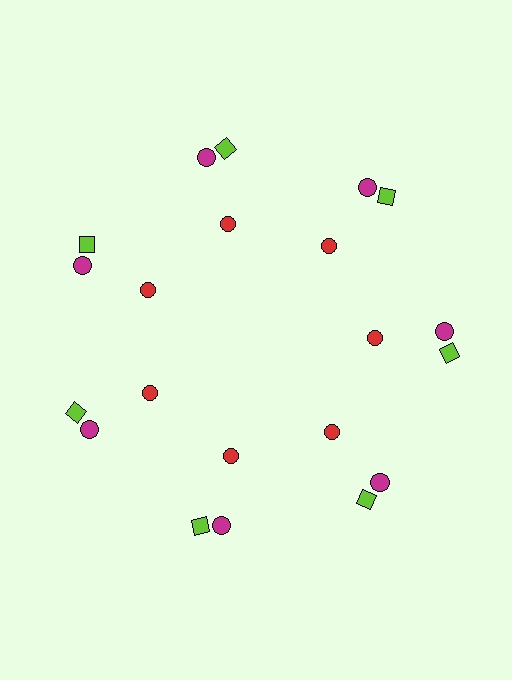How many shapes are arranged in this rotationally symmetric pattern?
There are 21 shapes, arranged in 7 groups of 3.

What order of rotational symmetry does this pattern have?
This pattern has 7-fold rotational symmetry.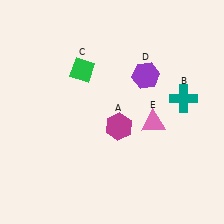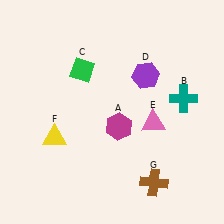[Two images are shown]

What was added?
A yellow triangle (F), a brown cross (G) were added in Image 2.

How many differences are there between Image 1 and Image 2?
There are 2 differences between the two images.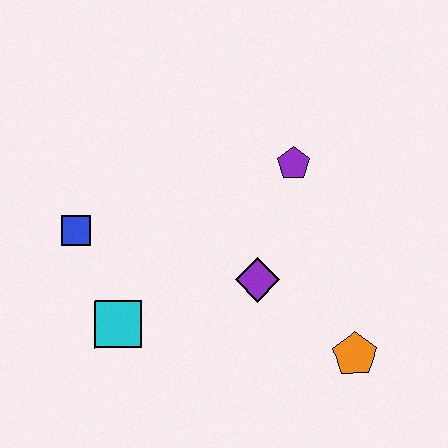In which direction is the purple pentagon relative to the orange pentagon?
The purple pentagon is above the orange pentagon.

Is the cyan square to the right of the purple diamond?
No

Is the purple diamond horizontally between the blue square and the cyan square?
No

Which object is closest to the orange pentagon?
The purple diamond is closest to the orange pentagon.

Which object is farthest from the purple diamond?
The blue square is farthest from the purple diamond.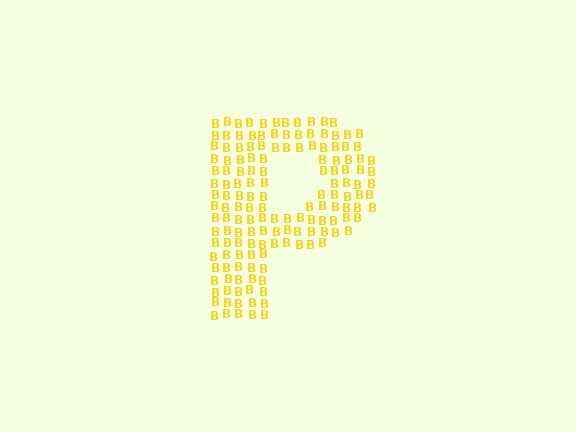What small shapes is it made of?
It is made of small letter B's.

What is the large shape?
The large shape is the letter P.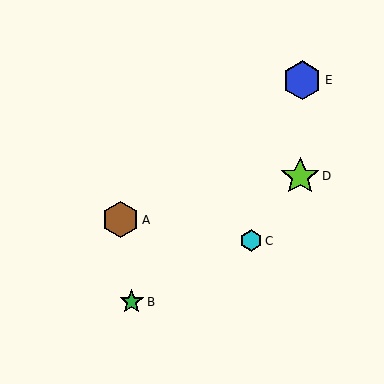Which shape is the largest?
The blue hexagon (labeled E) is the largest.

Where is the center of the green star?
The center of the green star is at (132, 302).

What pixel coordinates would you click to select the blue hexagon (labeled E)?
Click at (302, 80) to select the blue hexagon E.